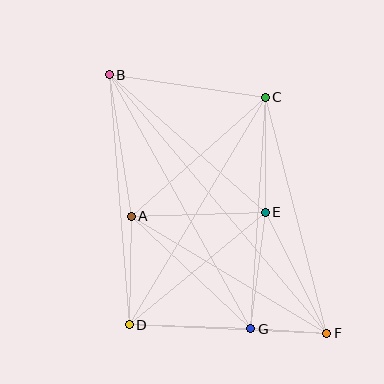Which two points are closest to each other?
Points F and G are closest to each other.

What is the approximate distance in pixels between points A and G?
The distance between A and G is approximately 164 pixels.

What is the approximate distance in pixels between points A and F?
The distance between A and F is approximately 228 pixels.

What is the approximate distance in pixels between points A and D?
The distance between A and D is approximately 108 pixels.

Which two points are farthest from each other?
Points B and F are farthest from each other.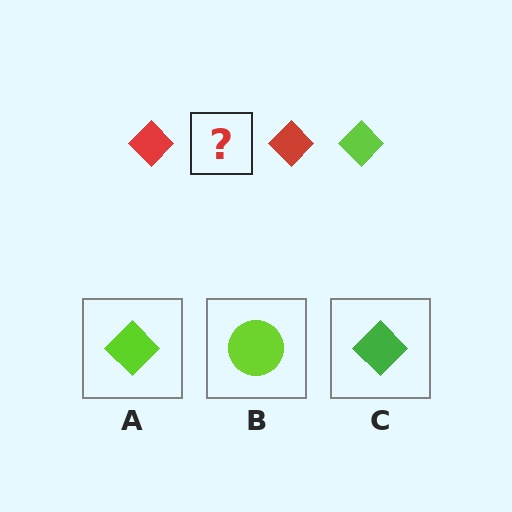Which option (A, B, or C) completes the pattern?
A.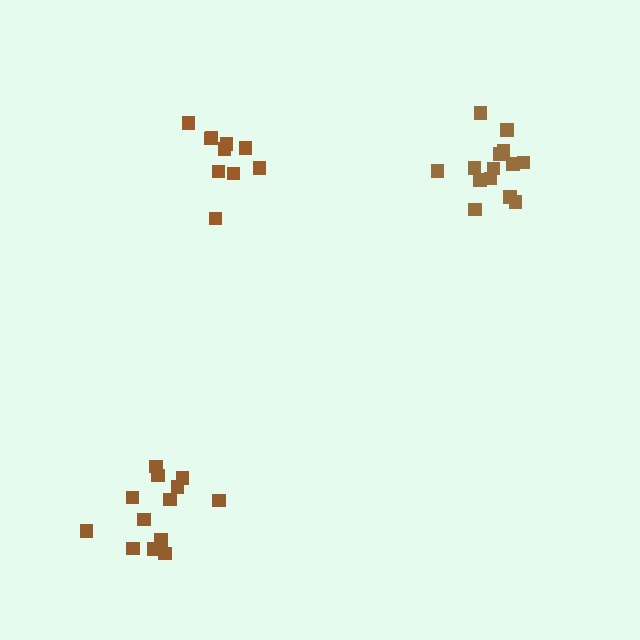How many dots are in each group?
Group 1: 14 dots, Group 2: 13 dots, Group 3: 10 dots (37 total).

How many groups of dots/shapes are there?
There are 3 groups.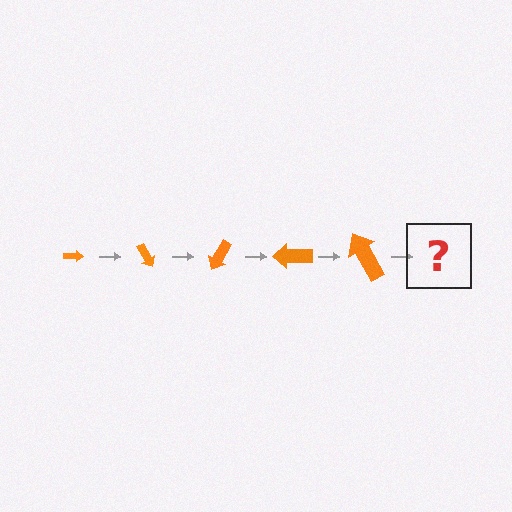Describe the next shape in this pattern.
It should be an arrow, larger than the previous one and rotated 300 degrees from the start.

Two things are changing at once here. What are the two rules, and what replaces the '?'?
The two rules are that the arrow grows larger each step and it rotates 60 degrees each step. The '?' should be an arrow, larger than the previous one and rotated 300 degrees from the start.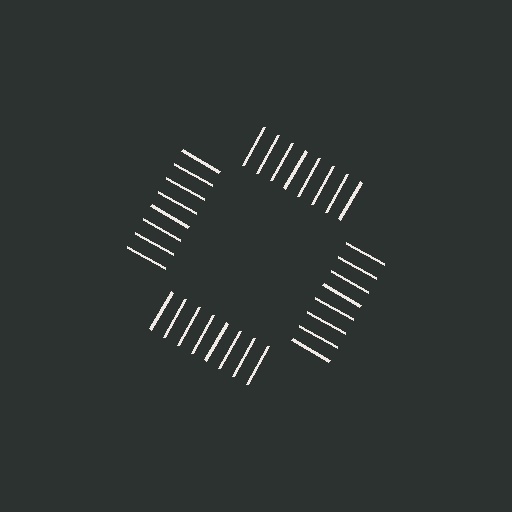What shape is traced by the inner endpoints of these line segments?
An illusory square — the line segments terminate on its edges but no continuous stroke is drawn.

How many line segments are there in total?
32 — 8 along each of the 4 edges.